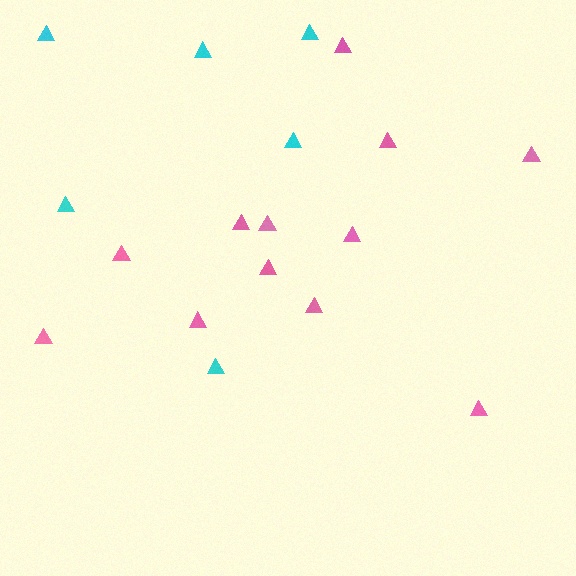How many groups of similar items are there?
There are 2 groups: one group of pink triangles (12) and one group of cyan triangles (6).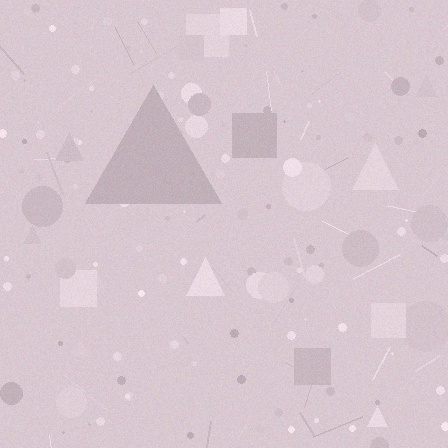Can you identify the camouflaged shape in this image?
The camouflaged shape is a triangle.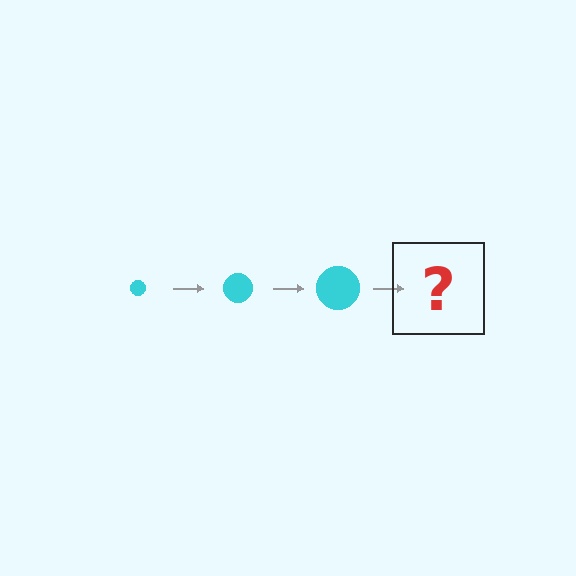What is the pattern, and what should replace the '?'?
The pattern is that the circle gets progressively larger each step. The '?' should be a cyan circle, larger than the previous one.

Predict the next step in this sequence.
The next step is a cyan circle, larger than the previous one.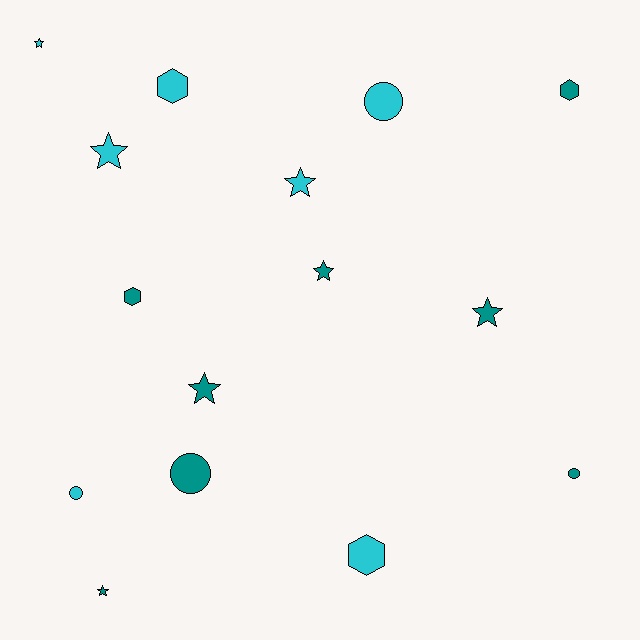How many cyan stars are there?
There are 3 cyan stars.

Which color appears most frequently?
Teal, with 8 objects.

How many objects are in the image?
There are 15 objects.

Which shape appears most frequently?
Star, with 7 objects.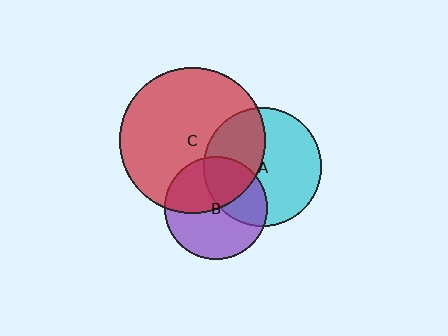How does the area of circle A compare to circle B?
Approximately 1.3 times.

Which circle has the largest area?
Circle C (red).